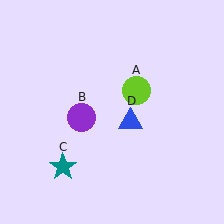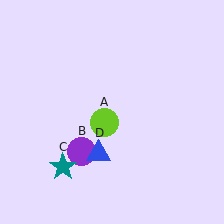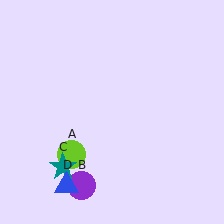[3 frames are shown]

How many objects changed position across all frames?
3 objects changed position: lime circle (object A), purple circle (object B), blue triangle (object D).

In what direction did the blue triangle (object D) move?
The blue triangle (object D) moved down and to the left.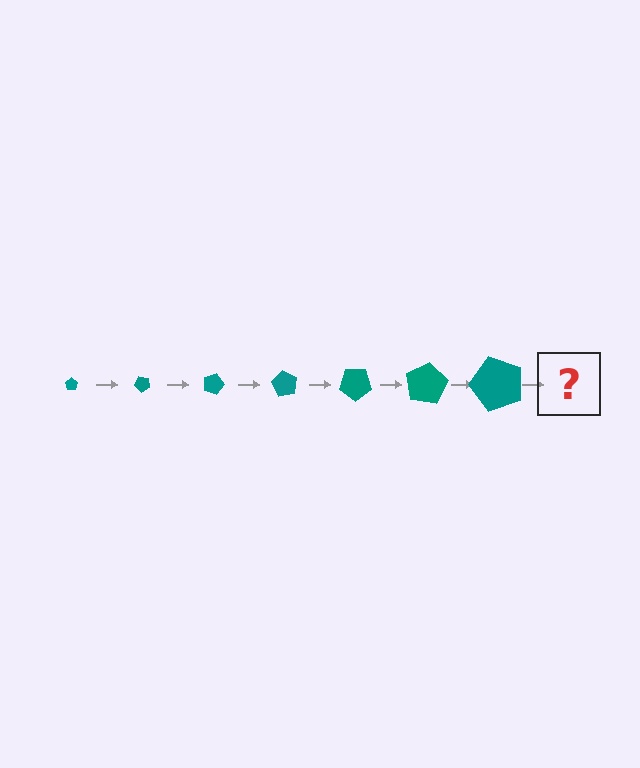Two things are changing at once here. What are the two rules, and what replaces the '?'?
The two rules are that the pentagon grows larger each step and it rotates 45 degrees each step. The '?' should be a pentagon, larger than the previous one and rotated 315 degrees from the start.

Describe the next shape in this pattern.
It should be a pentagon, larger than the previous one and rotated 315 degrees from the start.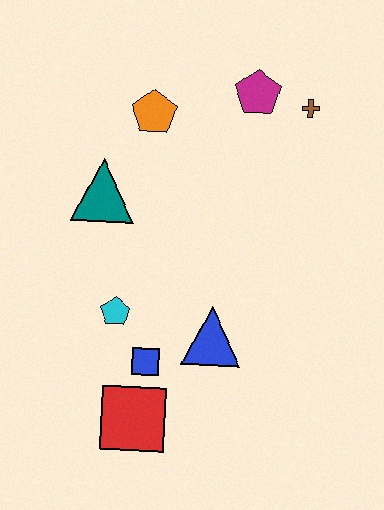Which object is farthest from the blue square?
The brown cross is farthest from the blue square.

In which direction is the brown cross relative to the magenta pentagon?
The brown cross is to the right of the magenta pentagon.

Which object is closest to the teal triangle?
The orange pentagon is closest to the teal triangle.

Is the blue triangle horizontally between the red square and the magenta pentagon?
Yes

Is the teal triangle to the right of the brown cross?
No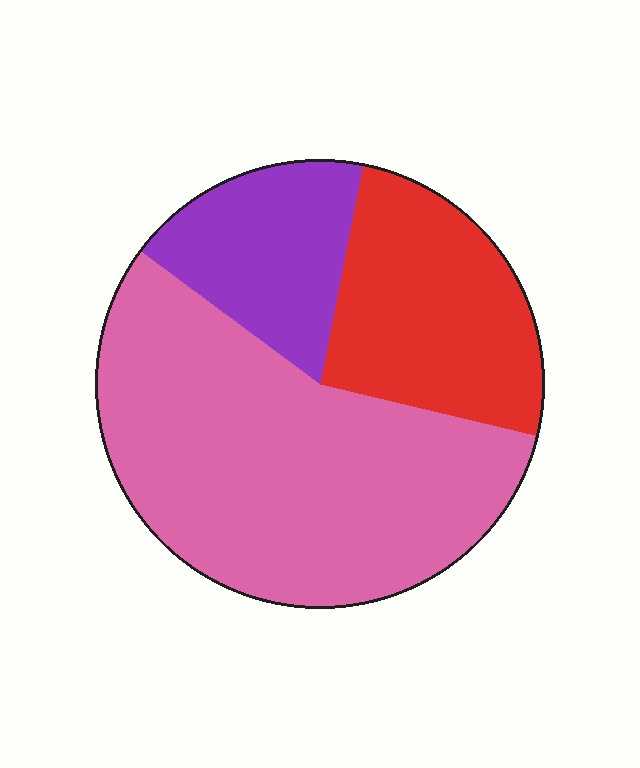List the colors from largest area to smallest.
From largest to smallest: pink, red, purple.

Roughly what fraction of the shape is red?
Red covers 26% of the shape.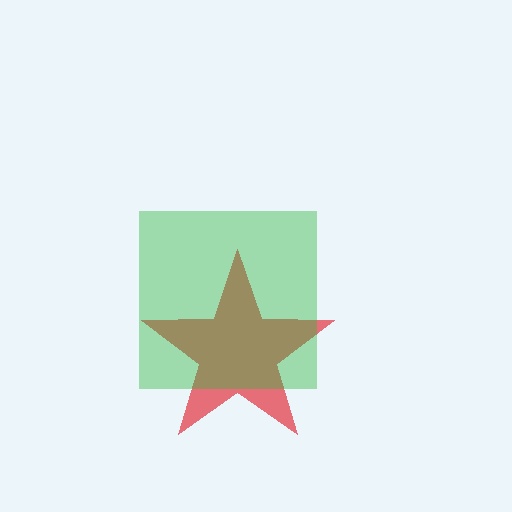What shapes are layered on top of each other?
The layered shapes are: a red star, a green square.